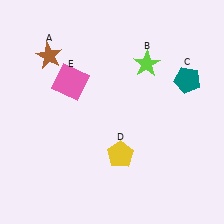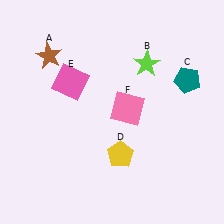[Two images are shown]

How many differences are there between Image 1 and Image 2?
There is 1 difference between the two images.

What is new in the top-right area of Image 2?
A pink square (F) was added in the top-right area of Image 2.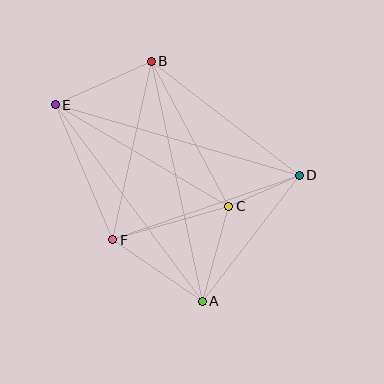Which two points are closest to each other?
Points C and D are closest to each other.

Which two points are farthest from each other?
Points D and E are farthest from each other.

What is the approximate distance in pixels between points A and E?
The distance between A and E is approximately 245 pixels.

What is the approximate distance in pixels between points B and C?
The distance between B and C is approximately 164 pixels.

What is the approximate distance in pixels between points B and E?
The distance between B and E is approximately 105 pixels.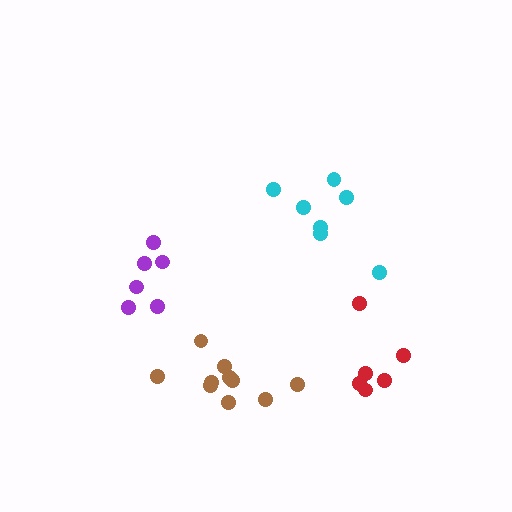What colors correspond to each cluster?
The clusters are colored: cyan, purple, brown, red.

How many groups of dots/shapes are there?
There are 4 groups.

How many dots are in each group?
Group 1: 7 dots, Group 2: 6 dots, Group 3: 10 dots, Group 4: 6 dots (29 total).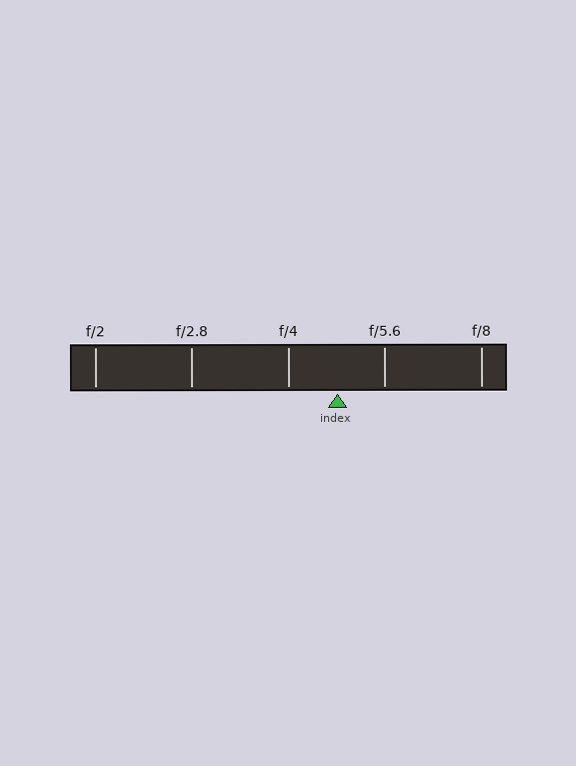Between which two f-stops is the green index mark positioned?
The index mark is between f/4 and f/5.6.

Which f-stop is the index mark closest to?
The index mark is closest to f/5.6.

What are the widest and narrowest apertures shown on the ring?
The widest aperture shown is f/2 and the narrowest is f/8.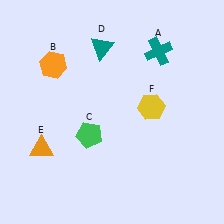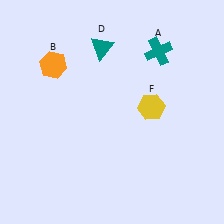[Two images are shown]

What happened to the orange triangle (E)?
The orange triangle (E) was removed in Image 2. It was in the bottom-left area of Image 1.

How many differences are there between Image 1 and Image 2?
There are 2 differences between the two images.